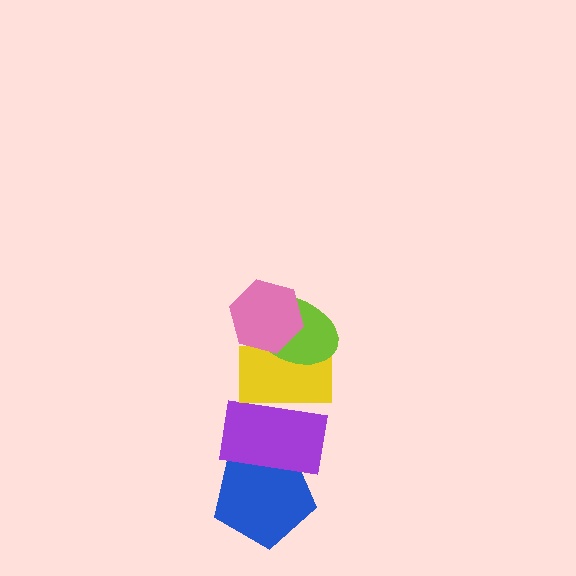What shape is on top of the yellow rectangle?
The lime ellipse is on top of the yellow rectangle.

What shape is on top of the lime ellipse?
The pink hexagon is on top of the lime ellipse.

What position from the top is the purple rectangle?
The purple rectangle is 4th from the top.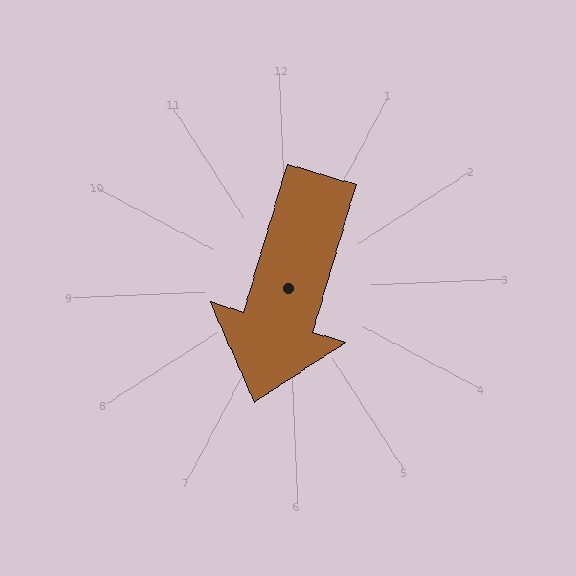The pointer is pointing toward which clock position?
Roughly 7 o'clock.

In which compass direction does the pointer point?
South.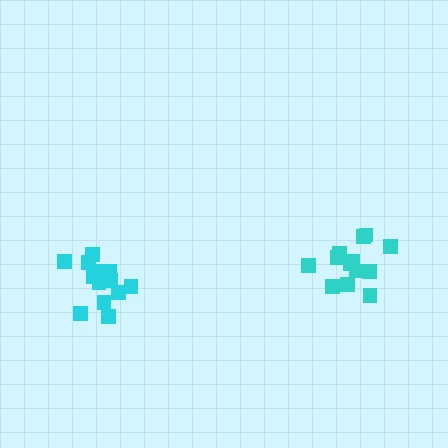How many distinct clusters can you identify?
There are 2 distinct clusters.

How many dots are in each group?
Group 1: 13 dots, Group 2: 13 dots (26 total).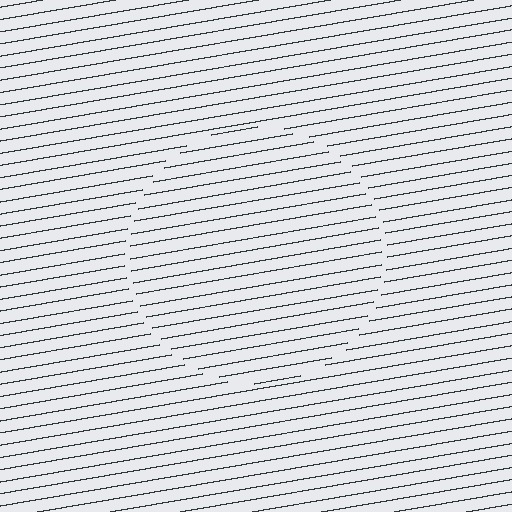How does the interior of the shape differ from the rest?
The interior of the shape contains the same grating, shifted by half a period — the contour is defined by the phase discontinuity where line-ends from the inner and outer gratings abut.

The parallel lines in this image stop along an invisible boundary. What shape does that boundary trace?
An illusory circle. The interior of the shape contains the same grating, shifted by half a period — the contour is defined by the phase discontinuity where line-ends from the inner and outer gratings abut.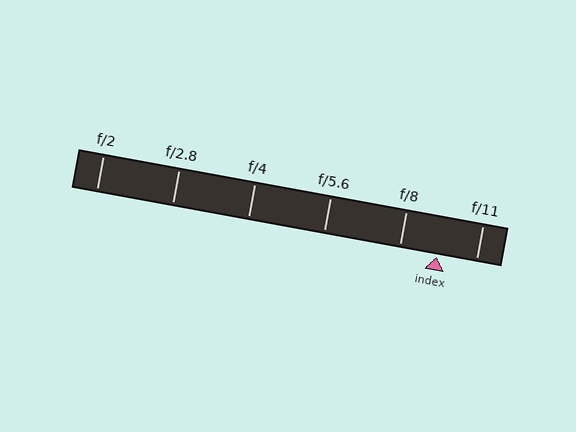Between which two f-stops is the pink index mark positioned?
The index mark is between f/8 and f/11.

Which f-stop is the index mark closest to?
The index mark is closest to f/8.